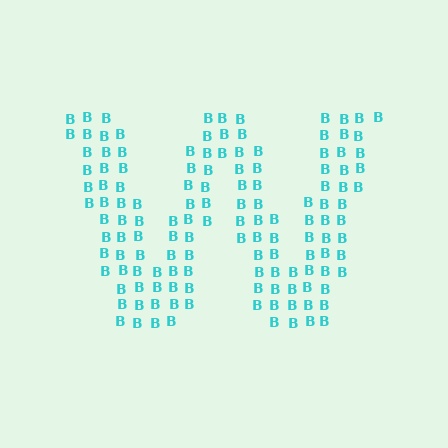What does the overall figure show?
The overall figure shows the letter W.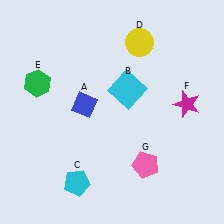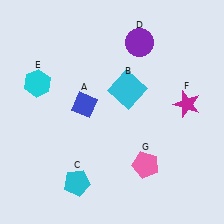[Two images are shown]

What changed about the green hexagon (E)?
In Image 1, E is green. In Image 2, it changed to cyan.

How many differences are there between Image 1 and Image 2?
There are 2 differences between the two images.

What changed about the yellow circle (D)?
In Image 1, D is yellow. In Image 2, it changed to purple.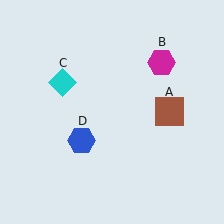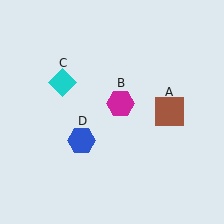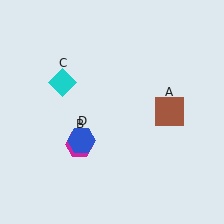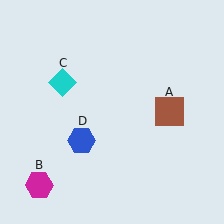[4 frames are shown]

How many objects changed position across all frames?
1 object changed position: magenta hexagon (object B).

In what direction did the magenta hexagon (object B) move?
The magenta hexagon (object B) moved down and to the left.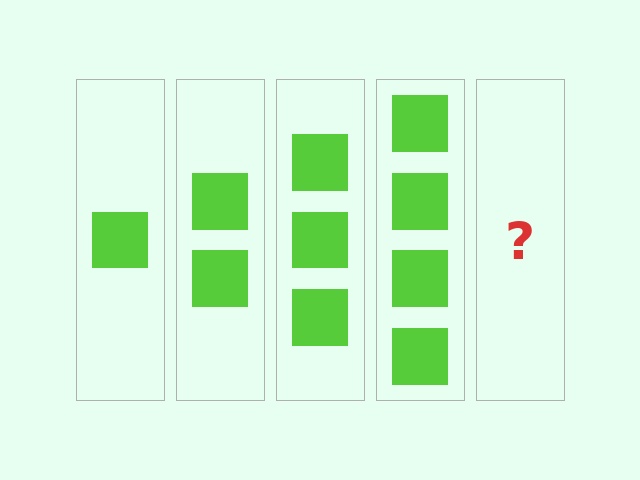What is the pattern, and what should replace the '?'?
The pattern is that each step adds one more square. The '?' should be 5 squares.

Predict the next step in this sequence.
The next step is 5 squares.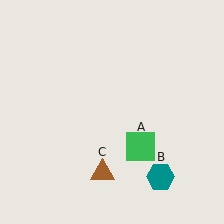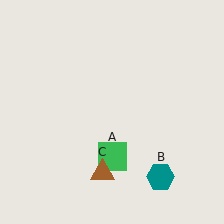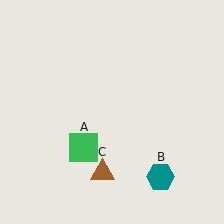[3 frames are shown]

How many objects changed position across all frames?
1 object changed position: green square (object A).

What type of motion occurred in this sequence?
The green square (object A) rotated clockwise around the center of the scene.